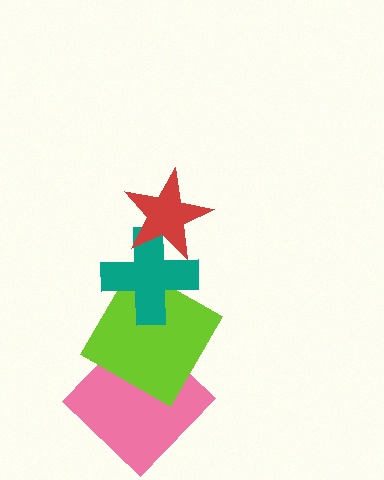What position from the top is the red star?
The red star is 1st from the top.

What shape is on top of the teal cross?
The red star is on top of the teal cross.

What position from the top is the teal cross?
The teal cross is 2nd from the top.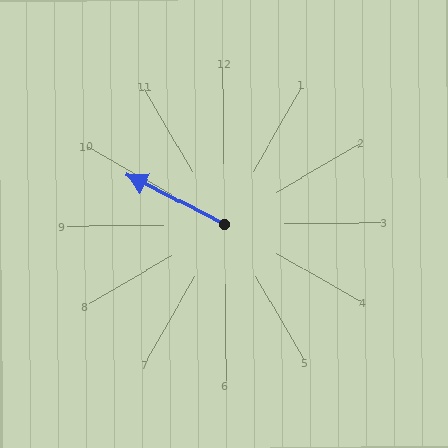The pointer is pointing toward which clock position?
Roughly 10 o'clock.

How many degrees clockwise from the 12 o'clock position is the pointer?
Approximately 298 degrees.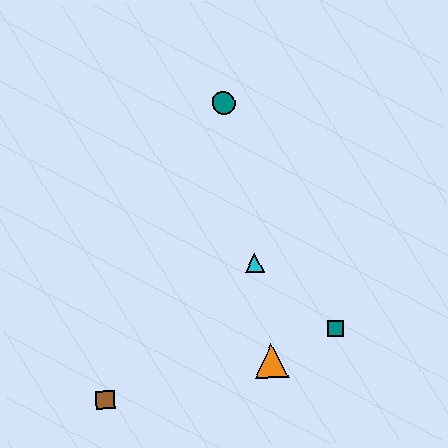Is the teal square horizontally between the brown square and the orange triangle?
No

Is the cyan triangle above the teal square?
Yes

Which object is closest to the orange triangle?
The teal square is closest to the orange triangle.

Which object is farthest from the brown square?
The teal circle is farthest from the brown square.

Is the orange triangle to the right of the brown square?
Yes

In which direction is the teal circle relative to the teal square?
The teal circle is above the teal square.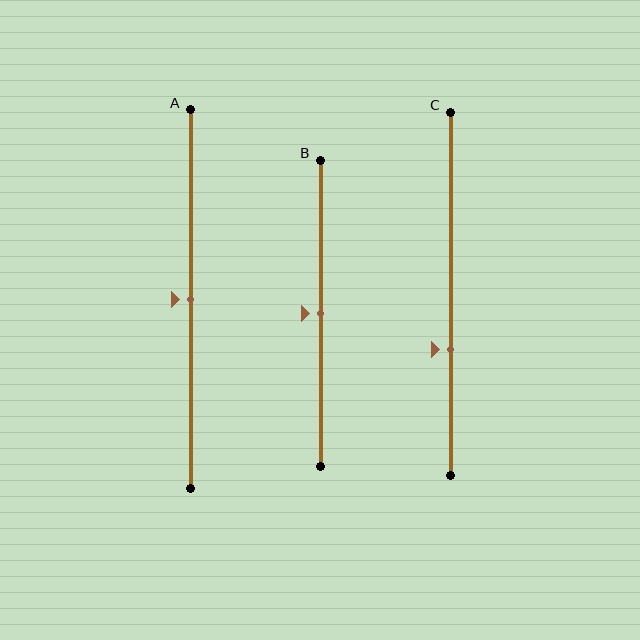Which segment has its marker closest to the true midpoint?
Segment A has its marker closest to the true midpoint.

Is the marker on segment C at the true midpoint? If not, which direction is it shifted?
No, the marker on segment C is shifted downward by about 15% of the segment length.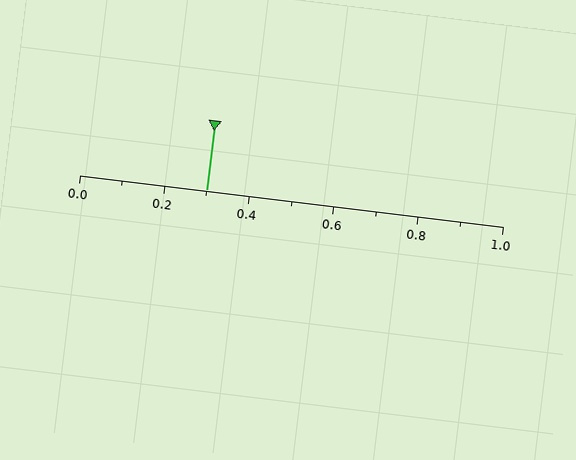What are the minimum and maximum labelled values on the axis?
The axis runs from 0.0 to 1.0.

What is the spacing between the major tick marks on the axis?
The major ticks are spaced 0.2 apart.